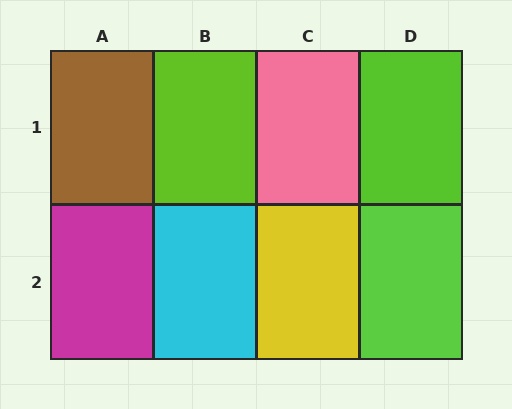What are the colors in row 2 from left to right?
Magenta, cyan, yellow, lime.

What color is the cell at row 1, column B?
Lime.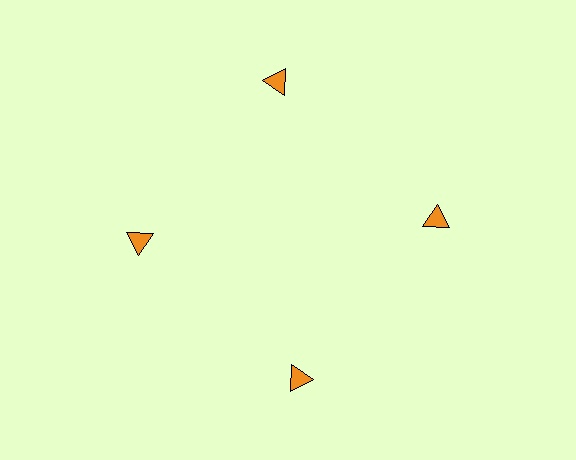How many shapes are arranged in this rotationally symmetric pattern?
There are 4 shapes, arranged in 4 groups of 1.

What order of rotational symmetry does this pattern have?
This pattern has 4-fold rotational symmetry.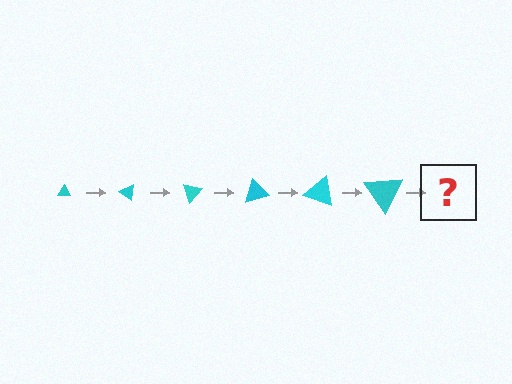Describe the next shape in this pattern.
It should be a triangle, larger than the previous one and rotated 210 degrees from the start.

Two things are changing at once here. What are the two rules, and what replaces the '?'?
The two rules are that the triangle grows larger each step and it rotates 35 degrees each step. The '?' should be a triangle, larger than the previous one and rotated 210 degrees from the start.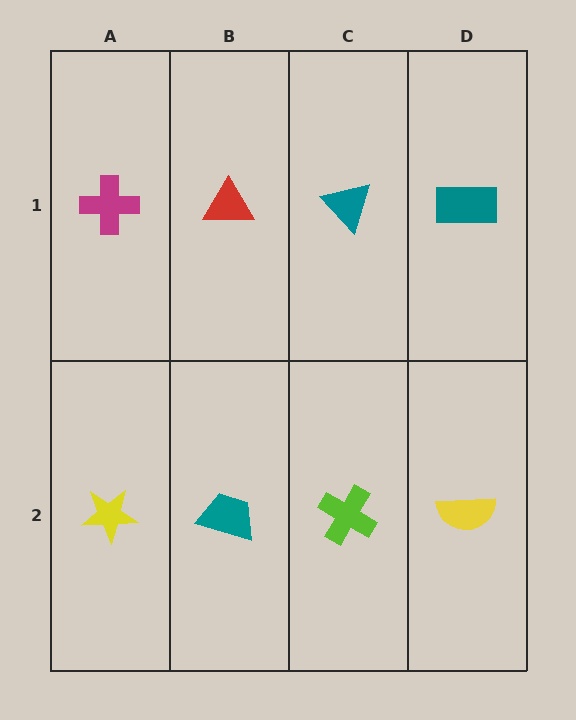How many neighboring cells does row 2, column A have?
2.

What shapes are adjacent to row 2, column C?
A teal triangle (row 1, column C), a teal trapezoid (row 2, column B), a yellow semicircle (row 2, column D).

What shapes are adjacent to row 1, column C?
A lime cross (row 2, column C), a red triangle (row 1, column B), a teal rectangle (row 1, column D).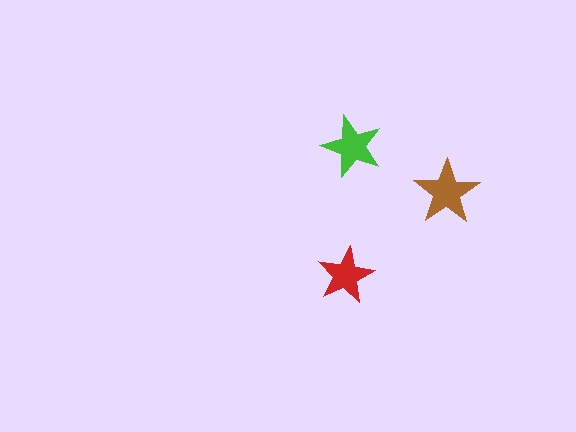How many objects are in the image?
There are 3 objects in the image.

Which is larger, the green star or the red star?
The green one.